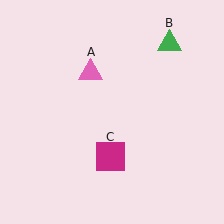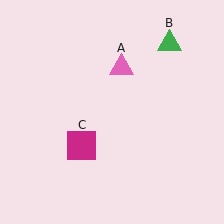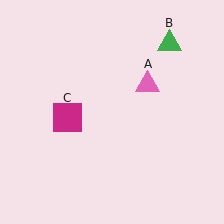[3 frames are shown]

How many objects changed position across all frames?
2 objects changed position: pink triangle (object A), magenta square (object C).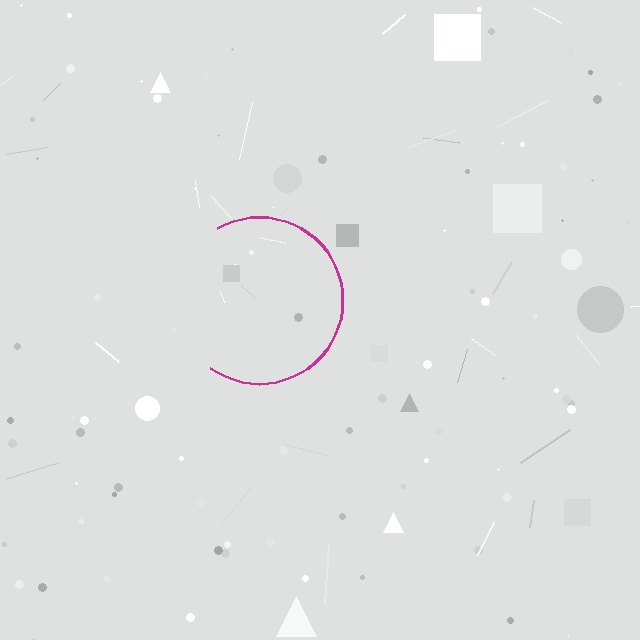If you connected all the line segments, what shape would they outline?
They would outline a circle.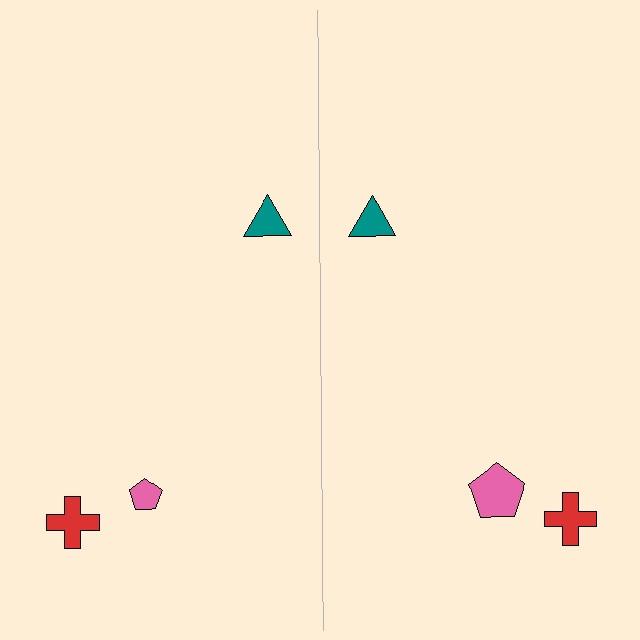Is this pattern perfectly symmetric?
No, the pattern is not perfectly symmetric. The pink pentagon on the right side has a different size than its mirror counterpart.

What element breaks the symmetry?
The pink pentagon on the right side has a different size than its mirror counterpart.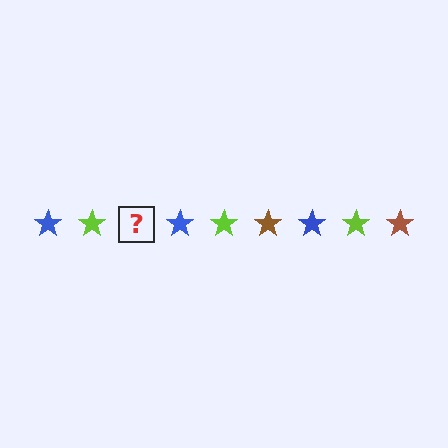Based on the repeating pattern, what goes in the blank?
The blank should be a brown star.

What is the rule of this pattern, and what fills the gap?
The rule is that the pattern cycles through blue, lime, brown stars. The gap should be filled with a brown star.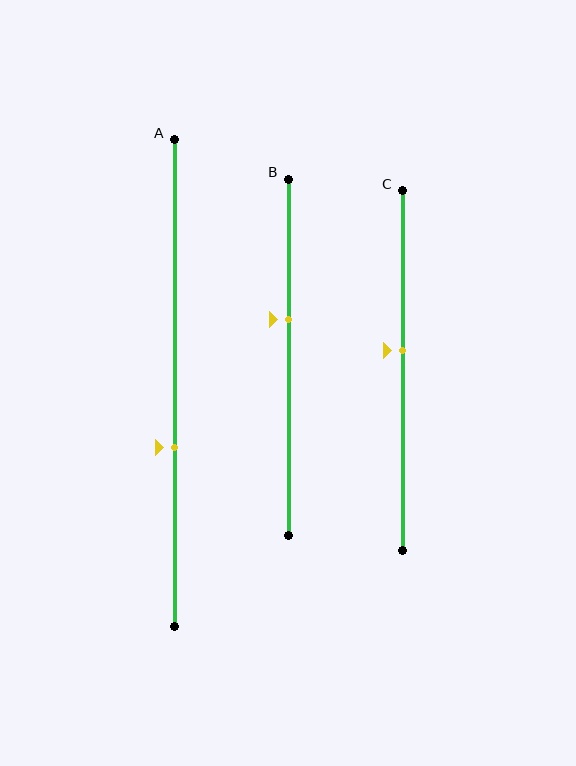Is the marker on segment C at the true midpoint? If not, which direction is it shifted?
No, the marker on segment C is shifted upward by about 6% of the segment length.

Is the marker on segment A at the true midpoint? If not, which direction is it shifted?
No, the marker on segment A is shifted downward by about 13% of the segment length.